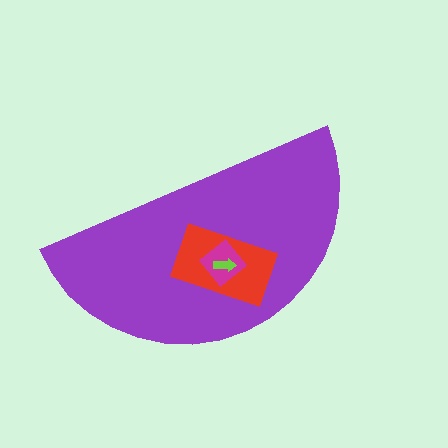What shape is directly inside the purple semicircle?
The red rectangle.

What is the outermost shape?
The purple semicircle.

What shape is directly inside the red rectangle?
The magenta diamond.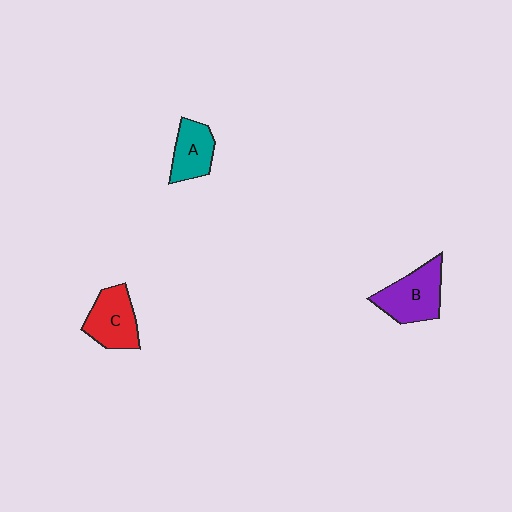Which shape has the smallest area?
Shape A (teal).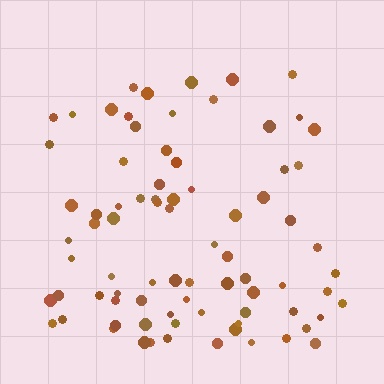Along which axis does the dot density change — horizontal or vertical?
Vertical.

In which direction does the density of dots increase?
From top to bottom, with the bottom side densest.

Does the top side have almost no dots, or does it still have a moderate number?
Still a moderate number, just noticeably fewer than the bottom.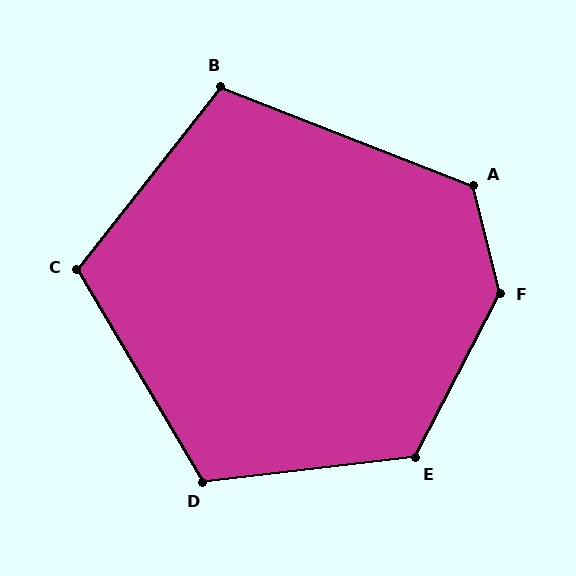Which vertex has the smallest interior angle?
B, at approximately 107 degrees.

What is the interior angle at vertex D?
Approximately 114 degrees (obtuse).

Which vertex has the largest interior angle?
F, at approximately 139 degrees.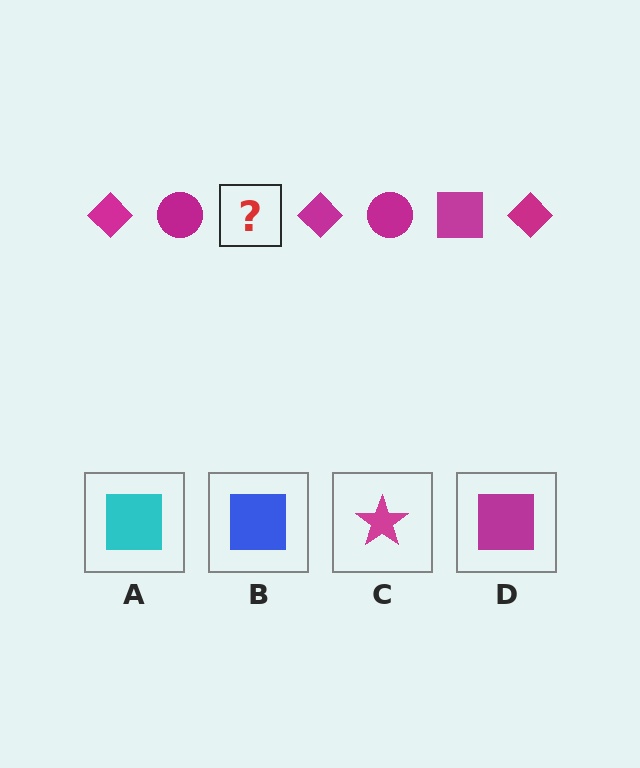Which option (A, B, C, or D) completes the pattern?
D.